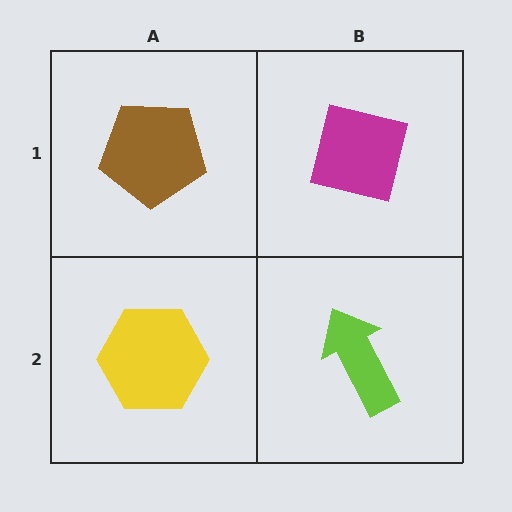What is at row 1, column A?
A brown pentagon.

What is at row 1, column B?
A magenta square.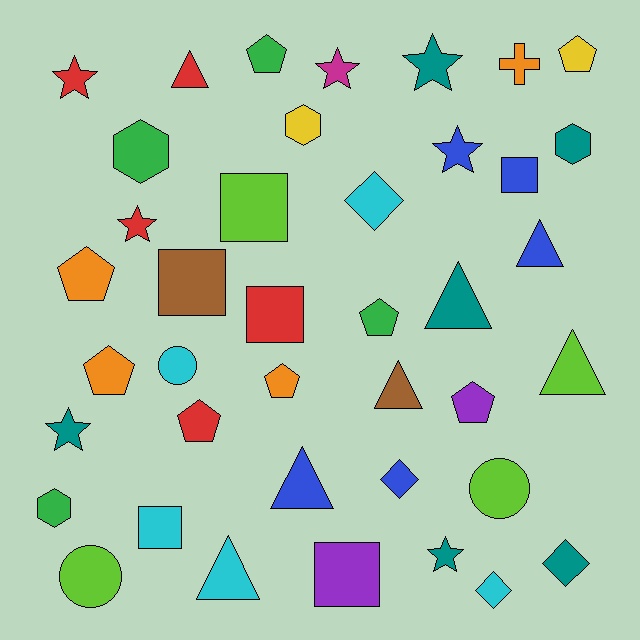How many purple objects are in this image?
There are 2 purple objects.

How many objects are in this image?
There are 40 objects.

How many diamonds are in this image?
There are 4 diamonds.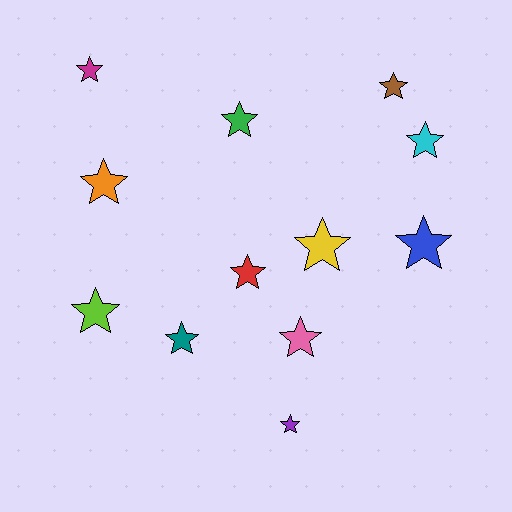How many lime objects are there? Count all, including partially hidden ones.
There is 1 lime object.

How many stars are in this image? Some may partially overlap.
There are 12 stars.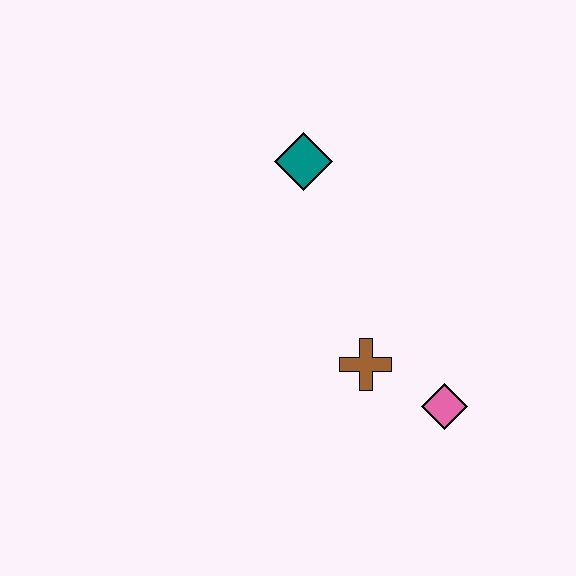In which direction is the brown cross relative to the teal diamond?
The brown cross is below the teal diamond.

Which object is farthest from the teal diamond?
The pink diamond is farthest from the teal diamond.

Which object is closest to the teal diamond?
The brown cross is closest to the teal diamond.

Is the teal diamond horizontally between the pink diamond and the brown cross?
No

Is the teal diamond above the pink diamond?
Yes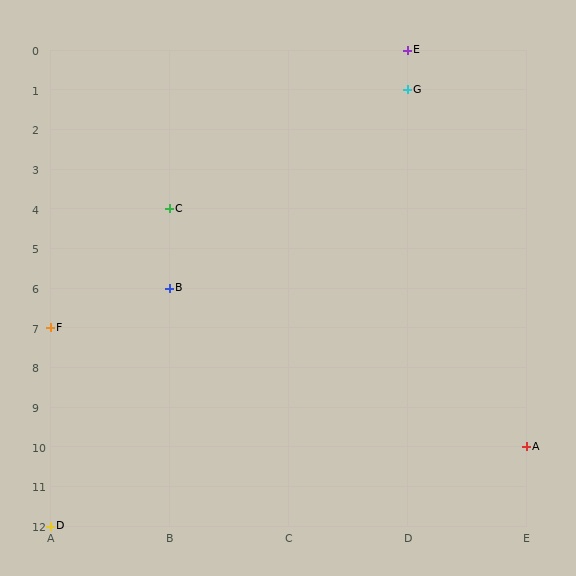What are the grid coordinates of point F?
Point F is at grid coordinates (A, 7).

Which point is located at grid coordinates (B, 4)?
Point C is at (B, 4).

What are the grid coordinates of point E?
Point E is at grid coordinates (D, 0).